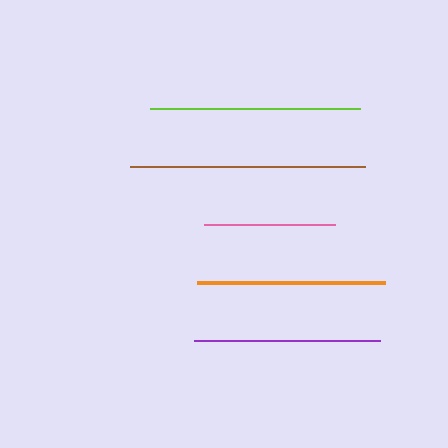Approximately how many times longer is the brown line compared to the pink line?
The brown line is approximately 1.8 times the length of the pink line.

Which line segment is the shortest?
The pink line is the shortest at approximately 130 pixels.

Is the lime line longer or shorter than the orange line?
The lime line is longer than the orange line.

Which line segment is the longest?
The brown line is the longest at approximately 235 pixels.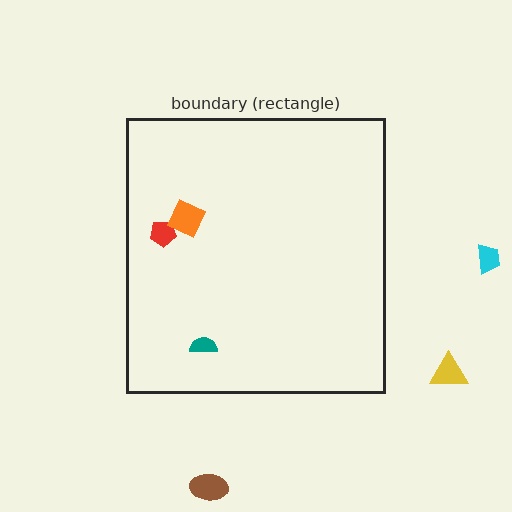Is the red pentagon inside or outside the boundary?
Inside.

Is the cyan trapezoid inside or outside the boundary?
Outside.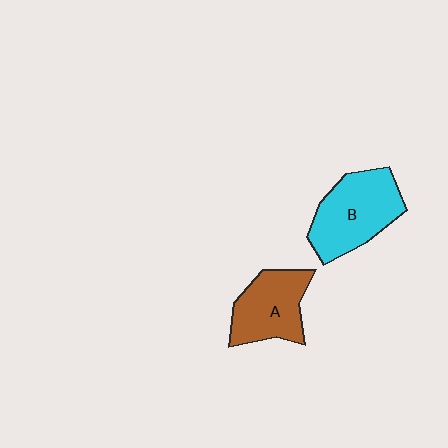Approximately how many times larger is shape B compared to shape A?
Approximately 1.2 times.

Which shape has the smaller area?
Shape A (brown).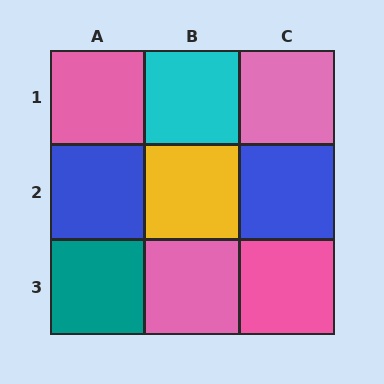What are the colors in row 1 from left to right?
Pink, cyan, pink.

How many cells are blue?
2 cells are blue.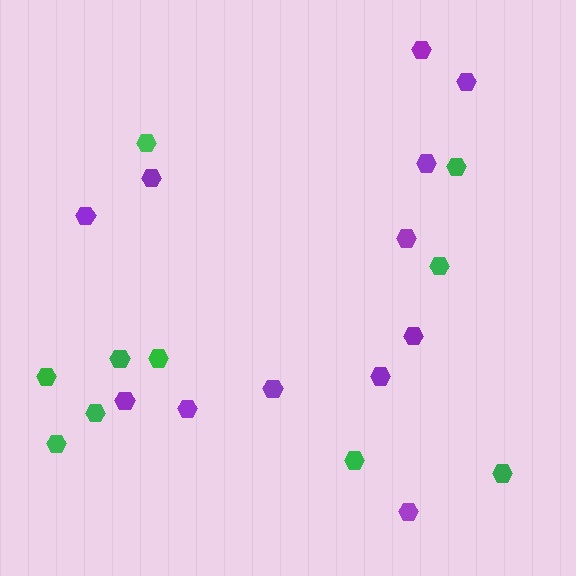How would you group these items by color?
There are 2 groups: one group of purple hexagons (12) and one group of green hexagons (10).